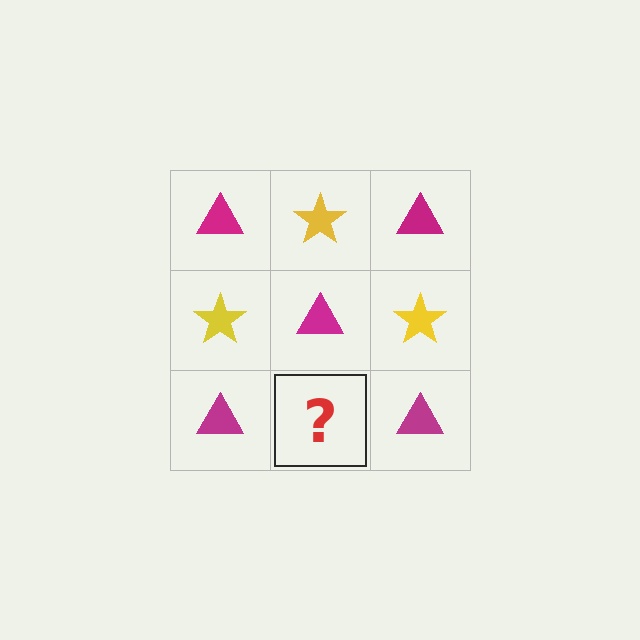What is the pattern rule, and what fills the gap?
The rule is that it alternates magenta triangle and yellow star in a checkerboard pattern. The gap should be filled with a yellow star.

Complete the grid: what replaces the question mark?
The question mark should be replaced with a yellow star.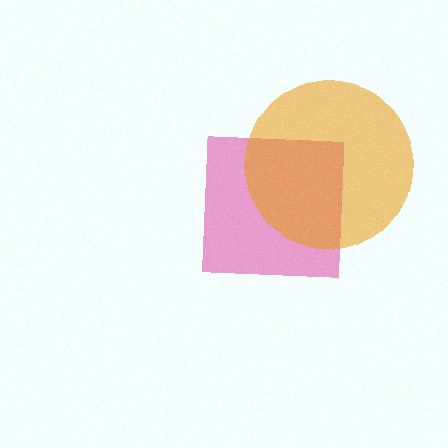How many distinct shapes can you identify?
There are 2 distinct shapes: a pink square, an orange circle.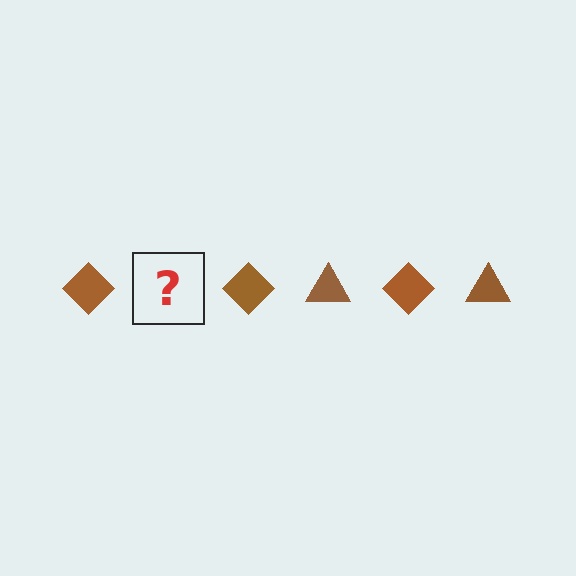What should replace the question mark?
The question mark should be replaced with a brown triangle.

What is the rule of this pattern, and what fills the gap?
The rule is that the pattern cycles through diamond, triangle shapes in brown. The gap should be filled with a brown triangle.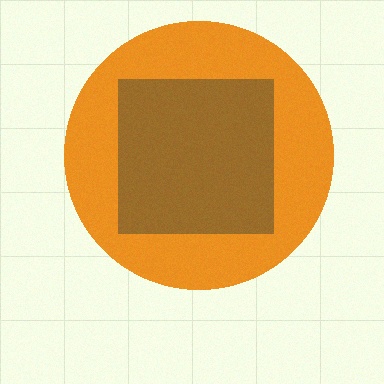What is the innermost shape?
The brown square.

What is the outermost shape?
The orange circle.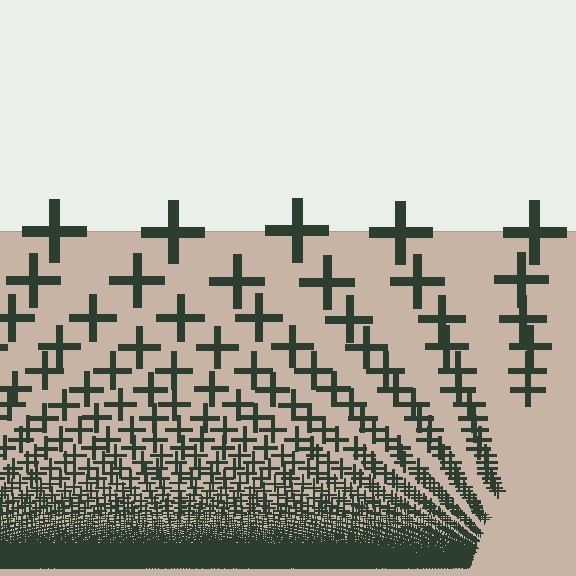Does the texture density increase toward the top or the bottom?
Density increases toward the bottom.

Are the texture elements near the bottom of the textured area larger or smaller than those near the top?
Smaller. The gradient is inverted — elements near the bottom are smaller and denser.